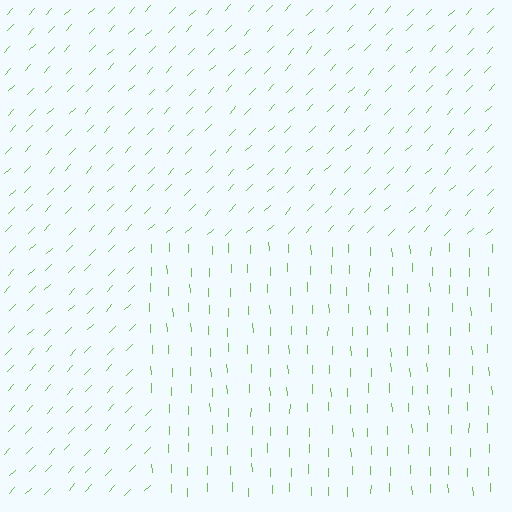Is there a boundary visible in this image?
Yes, there is a texture boundary formed by a change in line orientation.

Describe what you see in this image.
The image is filled with small lime line segments. A rectangle region in the image has lines oriented differently from the surrounding lines, creating a visible texture boundary.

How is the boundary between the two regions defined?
The boundary is defined purely by a change in line orientation (approximately 45 degrees difference). All lines are the same color and thickness.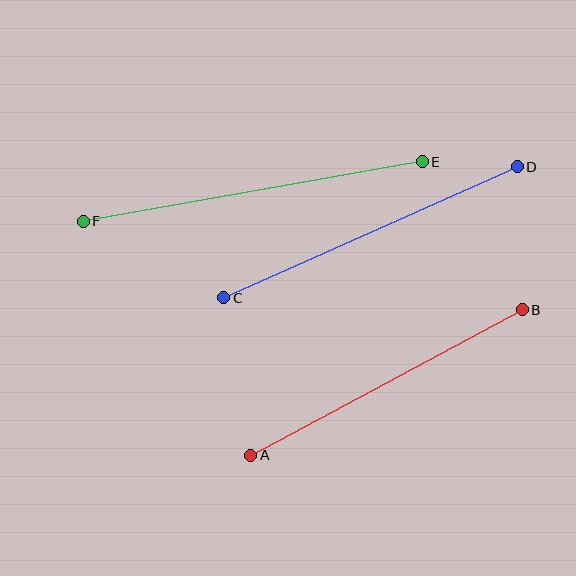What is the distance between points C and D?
The distance is approximately 321 pixels.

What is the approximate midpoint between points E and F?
The midpoint is at approximately (253, 191) pixels.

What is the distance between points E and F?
The distance is approximately 344 pixels.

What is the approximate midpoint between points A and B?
The midpoint is at approximately (387, 383) pixels.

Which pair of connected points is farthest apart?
Points E and F are farthest apart.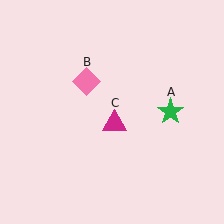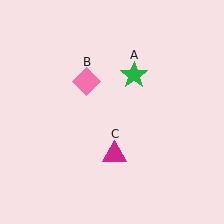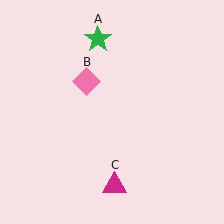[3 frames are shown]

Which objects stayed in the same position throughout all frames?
Pink diamond (object B) remained stationary.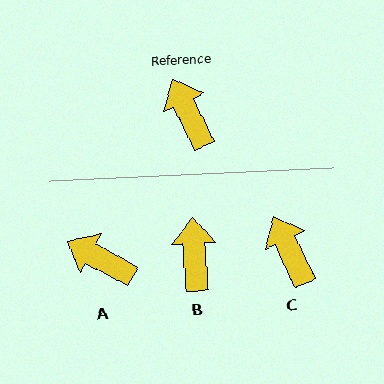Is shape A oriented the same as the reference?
No, it is off by about 36 degrees.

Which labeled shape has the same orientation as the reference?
C.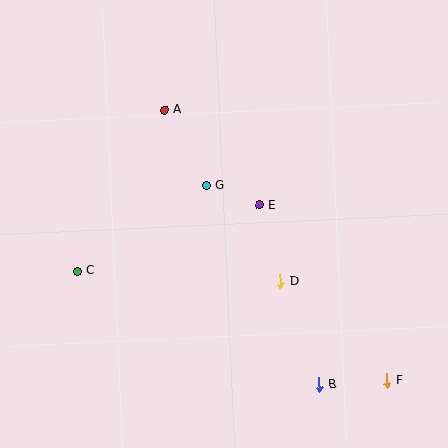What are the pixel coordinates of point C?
Point C is at (77, 271).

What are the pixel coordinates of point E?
Point E is at (260, 205).